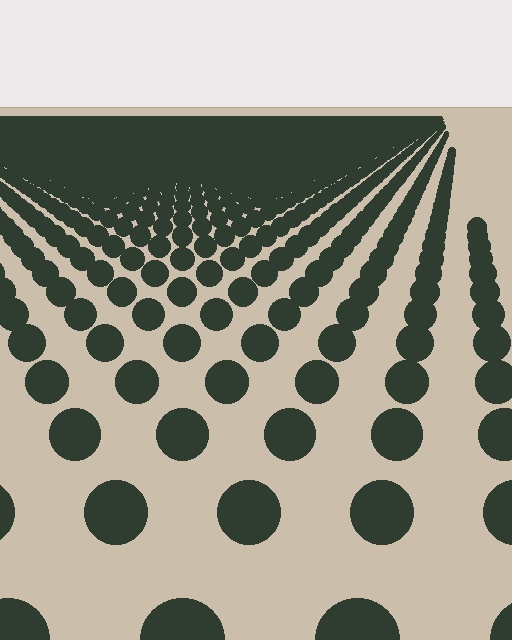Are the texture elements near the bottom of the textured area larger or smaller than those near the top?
Larger. Near the bottom, elements are closer to the viewer and appear at a bigger on-screen size.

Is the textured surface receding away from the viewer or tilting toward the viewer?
The surface is receding away from the viewer. Texture elements get smaller and denser toward the top.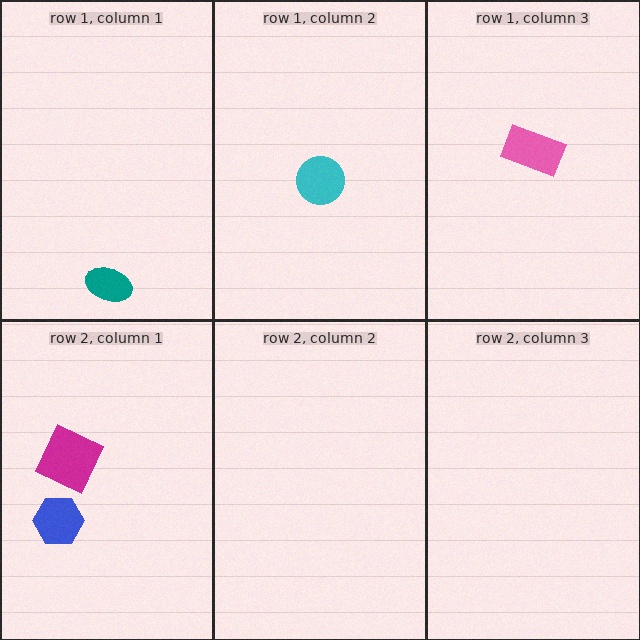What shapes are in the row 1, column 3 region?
The pink rectangle.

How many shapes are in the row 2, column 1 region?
2.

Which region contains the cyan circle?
The row 1, column 2 region.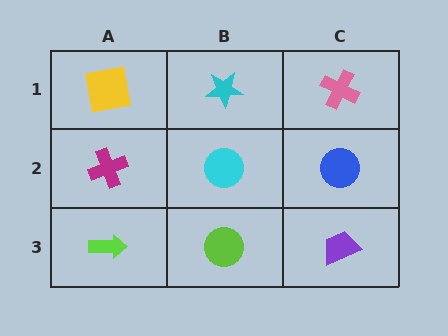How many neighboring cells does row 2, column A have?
3.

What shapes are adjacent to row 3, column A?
A magenta cross (row 2, column A), a lime circle (row 3, column B).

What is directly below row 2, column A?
A lime arrow.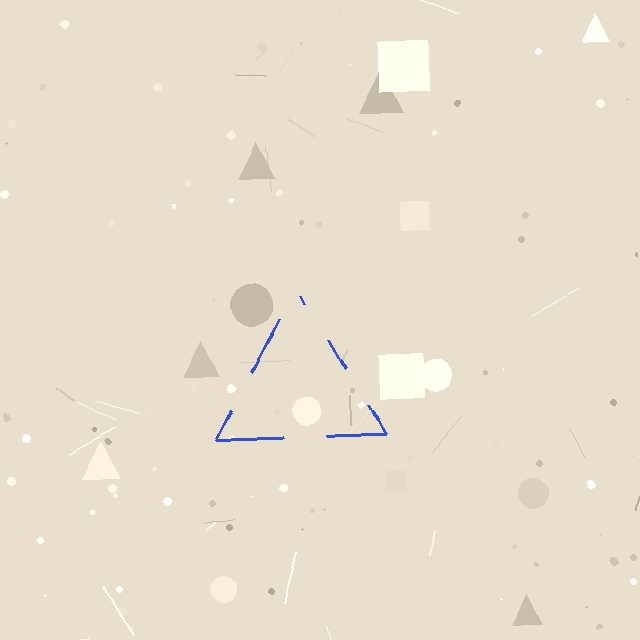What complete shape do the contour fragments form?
The contour fragments form a triangle.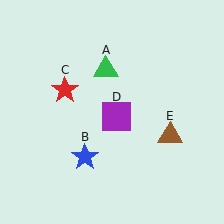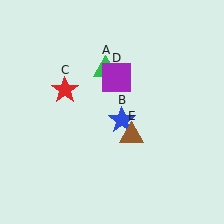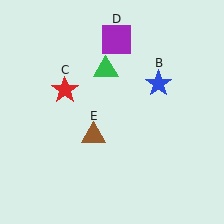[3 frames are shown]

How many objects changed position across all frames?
3 objects changed position: blue star (object B), purple square (object D), brown triangle (object E).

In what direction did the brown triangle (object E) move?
The brown triangle (object E) moved left.